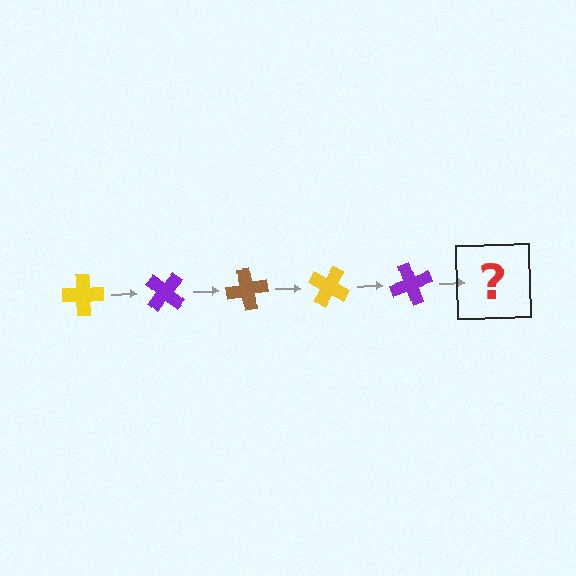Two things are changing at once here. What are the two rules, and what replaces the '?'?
The two rules are that it rotates 40 degrees each step and the color cycles through yellow, purple, and brown. The '?' should be a brown cross, rotated 200 degrees from the start.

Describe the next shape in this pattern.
It should be a brown cross, rotated 200 degrees from the start.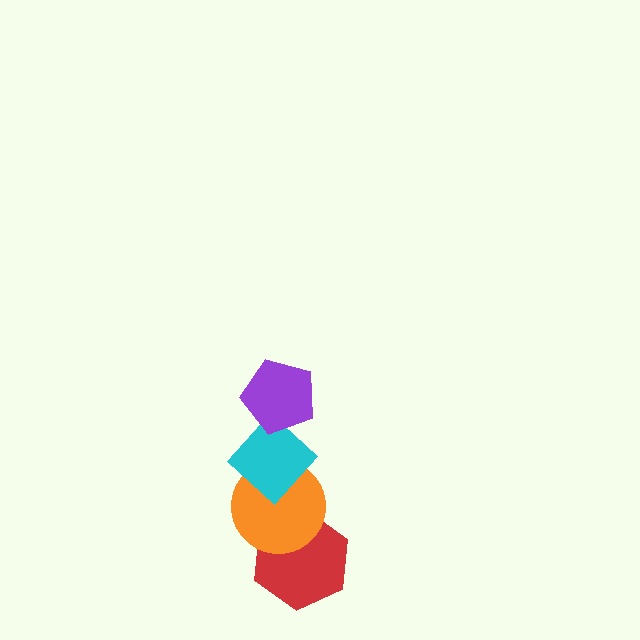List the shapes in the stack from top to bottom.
From top to bottom: the purple pentagon, the cyan diamond, the orange circle, the red hexagon.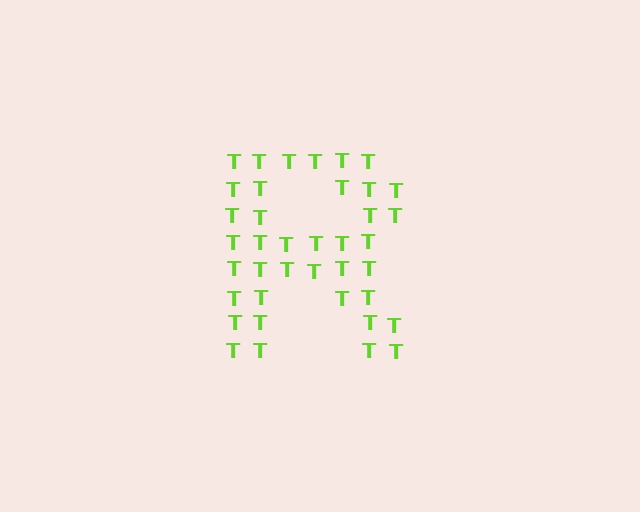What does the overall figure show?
The overall figure shows the letter R.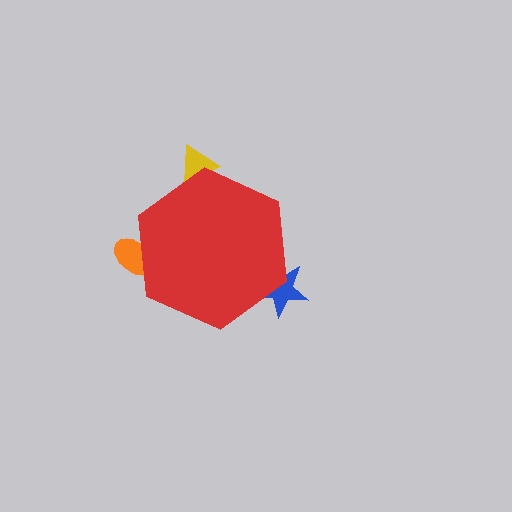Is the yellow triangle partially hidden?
Yes, the yellow triangle is partially hidden behind the red hexagon.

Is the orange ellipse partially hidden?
Yes, the orange ellipse is partially hidden behind the red hexagon.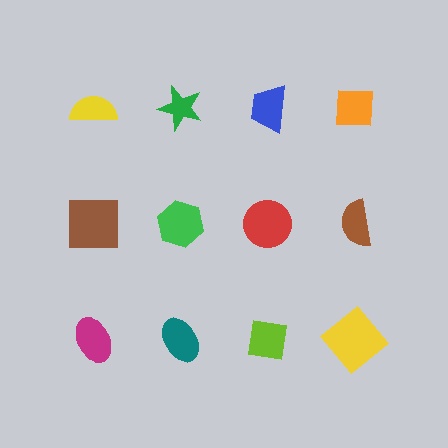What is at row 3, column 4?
A yellow diamond.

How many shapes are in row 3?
4 shapes.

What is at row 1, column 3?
A blue trapezoid.